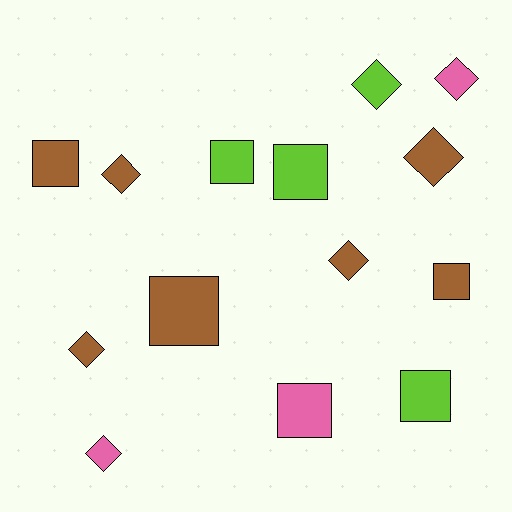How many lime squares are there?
There are 3 lime squares.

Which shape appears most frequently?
Square, with 7 objects.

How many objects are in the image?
There are 14 objects.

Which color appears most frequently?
Brown, with 7 objects.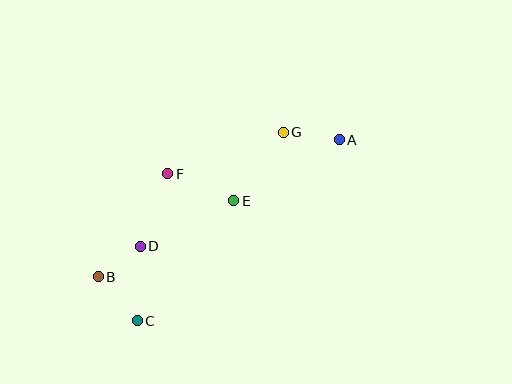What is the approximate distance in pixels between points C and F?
The distance between C and F is approximately 150 pixels.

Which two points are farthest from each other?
Points A and B are farthest from each other.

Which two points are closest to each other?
Points B and D are closest to each other.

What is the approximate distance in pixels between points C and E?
The distance between C and E is approximately 154 pixels.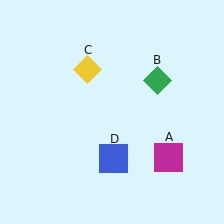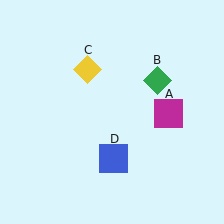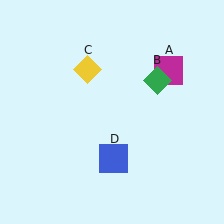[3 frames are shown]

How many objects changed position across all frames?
1 object changed position: magenta square (object A).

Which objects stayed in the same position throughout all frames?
Green diamond (object B) and yellow diamond (object C) and blue square (object D) remained stationary.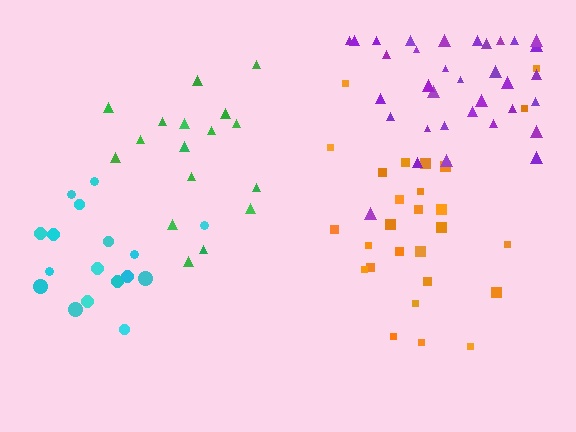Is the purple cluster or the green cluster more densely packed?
Purple.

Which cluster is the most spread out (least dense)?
Orange.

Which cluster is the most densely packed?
Cyan.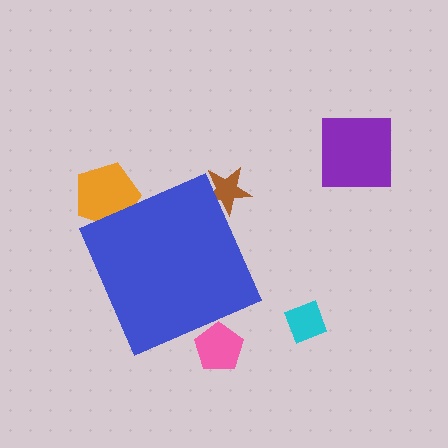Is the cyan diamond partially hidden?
No, the cyan diamond is fully visible.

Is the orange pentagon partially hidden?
Yes, the orange pentagon is partially hidden behind the blue diamond.